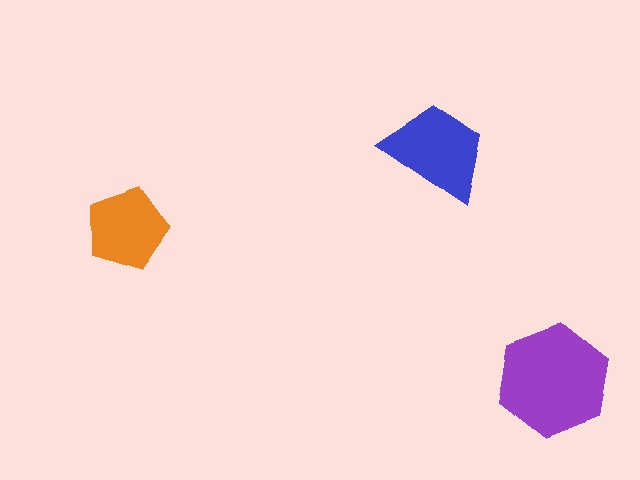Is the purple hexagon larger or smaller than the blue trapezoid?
Larger.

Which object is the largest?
The purple hexagon.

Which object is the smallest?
The orange pentagon.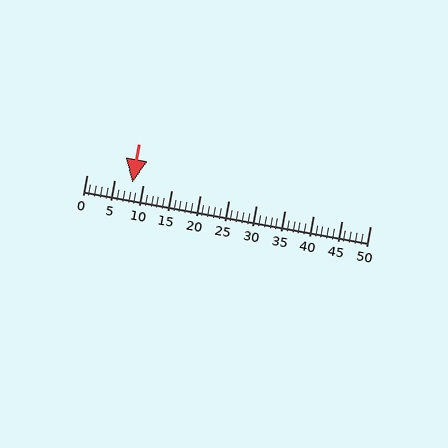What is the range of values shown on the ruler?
The ruler shows values from 0 to 50.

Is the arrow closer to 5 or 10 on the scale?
The arrow is closer to 10.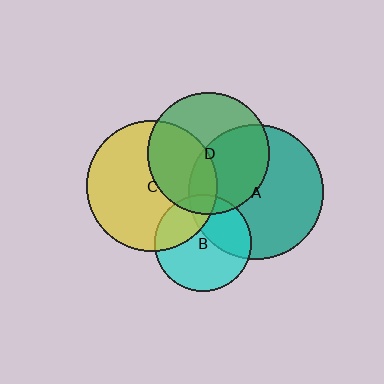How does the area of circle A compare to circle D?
Approximately 1.2 times.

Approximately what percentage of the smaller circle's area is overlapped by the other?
Approximately 10%.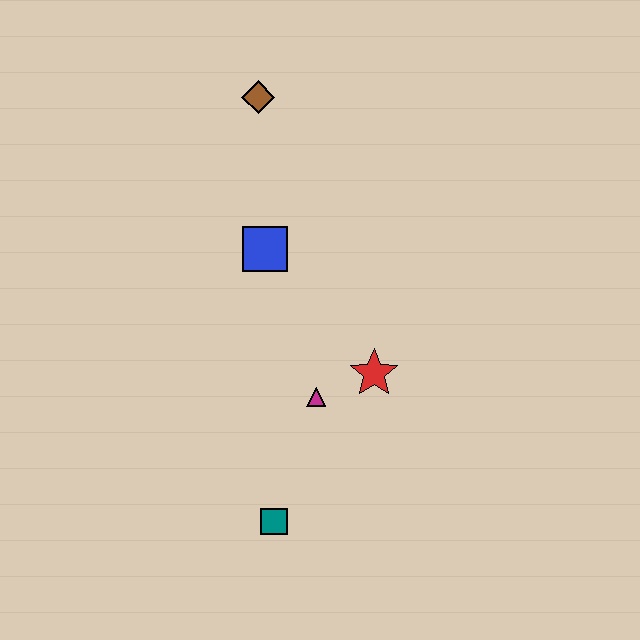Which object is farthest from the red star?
The brown diamond is farthest from the red star.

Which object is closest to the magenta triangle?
The red star is closest to the magenta triangle.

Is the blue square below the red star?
No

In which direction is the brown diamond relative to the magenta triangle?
The brown diamond is above the magenta triangle.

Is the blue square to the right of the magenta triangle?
No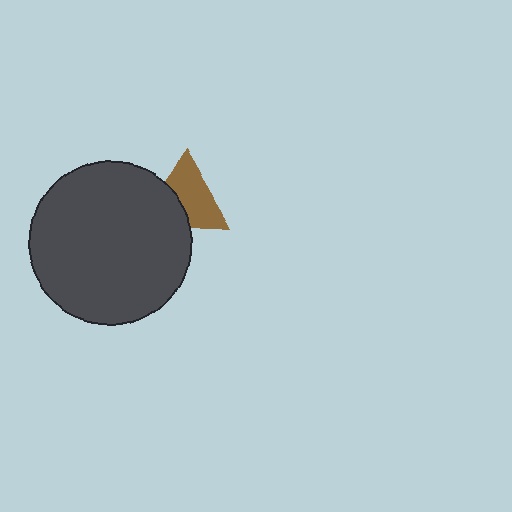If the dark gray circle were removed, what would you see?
You would see the complete brown triangle.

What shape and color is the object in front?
The object in front is a dark gray circle.